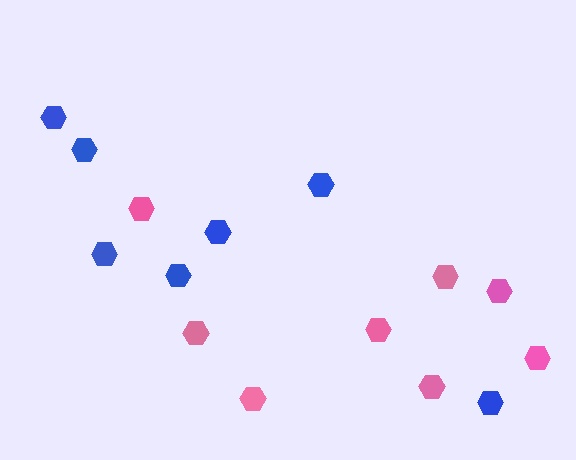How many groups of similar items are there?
There are 2 groups: one group of pink hexagons (8) and one group of blue hexagons (7).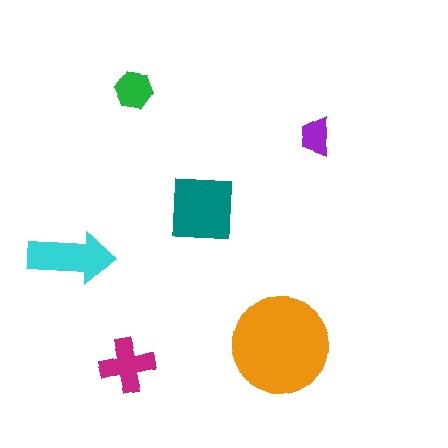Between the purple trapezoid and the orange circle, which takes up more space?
The orange circle.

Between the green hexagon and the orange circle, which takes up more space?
The orange circle.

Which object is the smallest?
The purple trapezoid.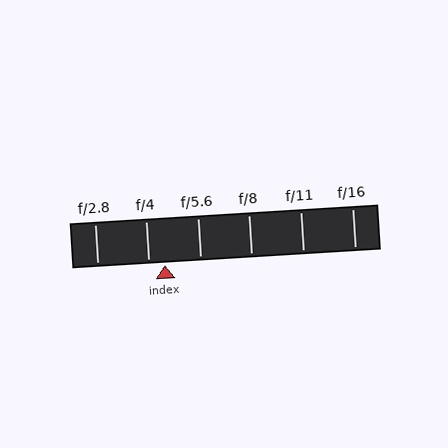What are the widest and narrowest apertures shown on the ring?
The widest aperture shown is f/2.8 and the narrowest is f/16.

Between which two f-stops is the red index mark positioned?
The index mark is between f/4 and f/5.6.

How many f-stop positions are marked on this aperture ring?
There are 6 f-stop positions marked.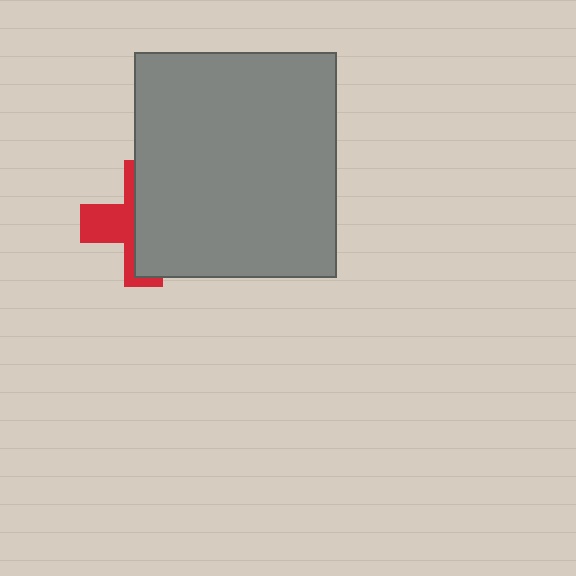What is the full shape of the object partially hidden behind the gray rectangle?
The partially hidden object is a red cross.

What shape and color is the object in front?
The object in front is a gray rectangle.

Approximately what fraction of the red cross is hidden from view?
Roughly 61% of the red cross is hidden behind the gray rectangle.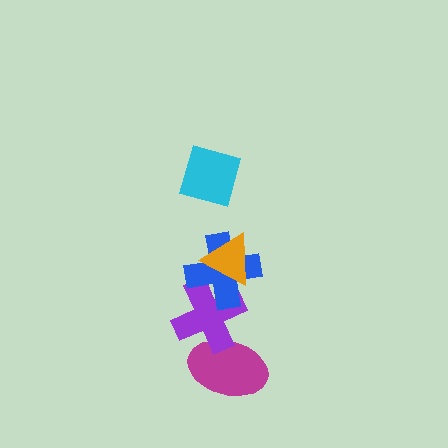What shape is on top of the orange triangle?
The cyan diamond is on top of the orange triangle.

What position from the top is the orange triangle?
The orange triangle is 2nd from the top.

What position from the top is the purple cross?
The purple cross is 4th from the top.